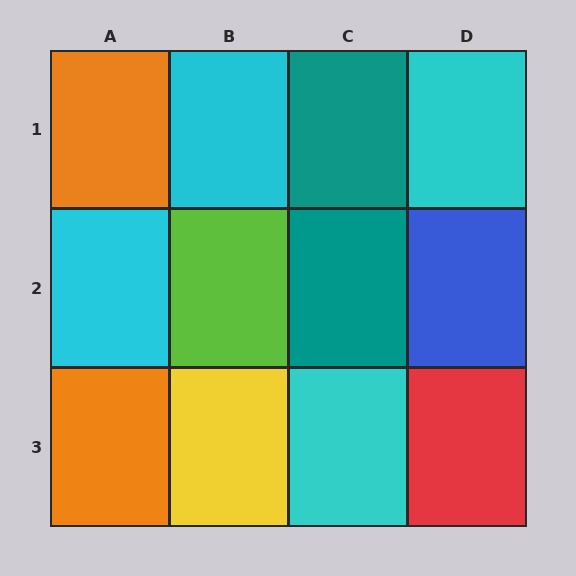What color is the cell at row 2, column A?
Cyan.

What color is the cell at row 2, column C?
Teal.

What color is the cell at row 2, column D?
Blue.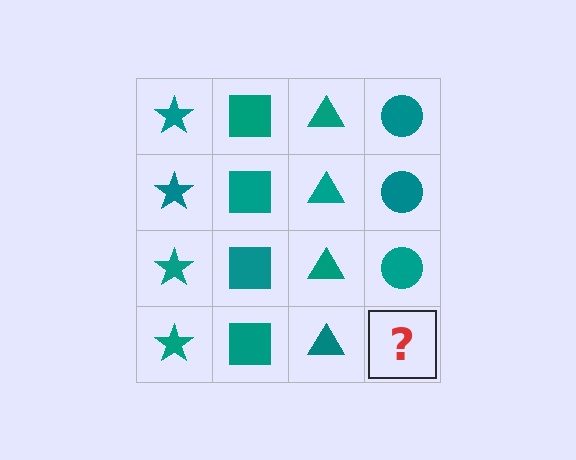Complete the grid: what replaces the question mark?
The question mark should be replaced with a teal circle.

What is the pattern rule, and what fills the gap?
The rule is that each column has a consistent shape. The gap should be filled with a teal circle.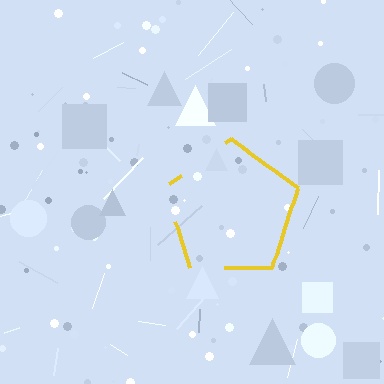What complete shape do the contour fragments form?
The contour fragments form a pentagon.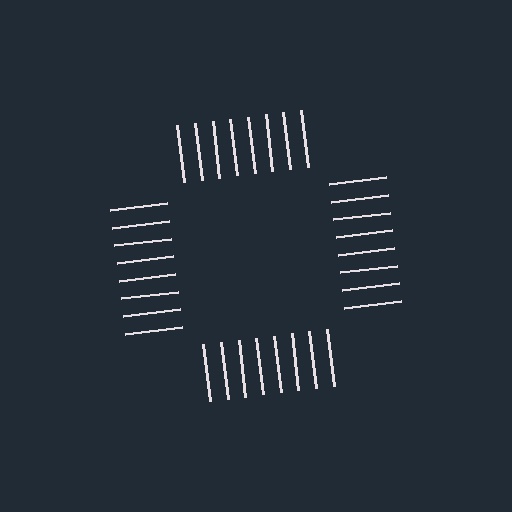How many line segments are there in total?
32 — 8 along each of the 4 edges.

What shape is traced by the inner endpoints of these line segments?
An illusory square — the line segments terminate on its edges but no continuous stroke is drawn.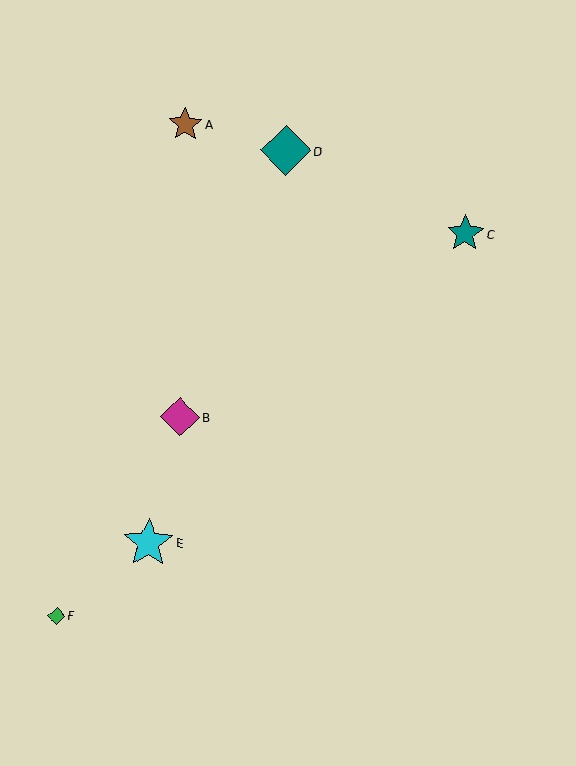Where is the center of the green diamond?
The center of the green diamond is at (56, 616).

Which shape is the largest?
The cyan star (labeled E) is the largest.